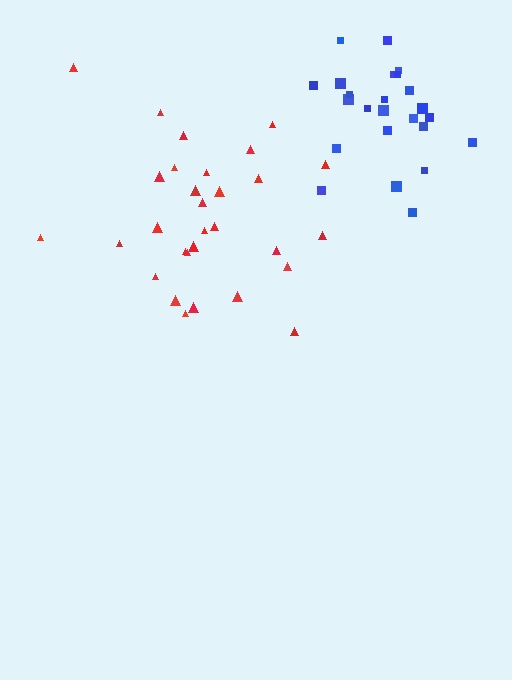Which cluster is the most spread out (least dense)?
Red.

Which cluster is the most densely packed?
Blue.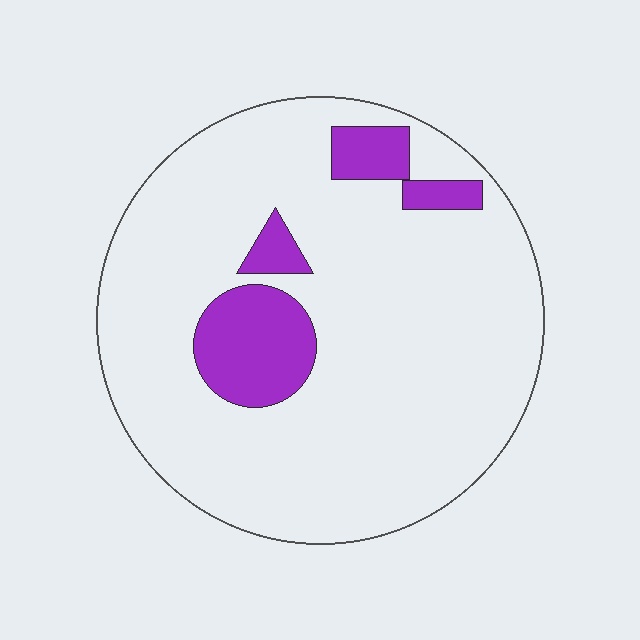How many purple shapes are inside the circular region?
4.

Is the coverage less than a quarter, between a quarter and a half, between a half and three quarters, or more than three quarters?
Less than a quarter.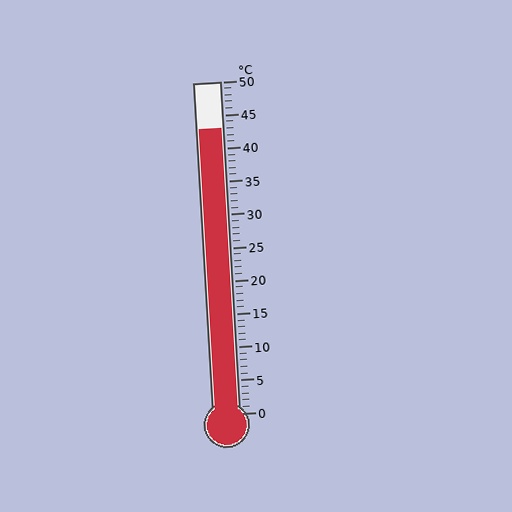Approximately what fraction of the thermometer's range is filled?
The thermometer is filled to approximately 85% of its range.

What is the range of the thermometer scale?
The thermometer scale ranges from 0°C to 50°C.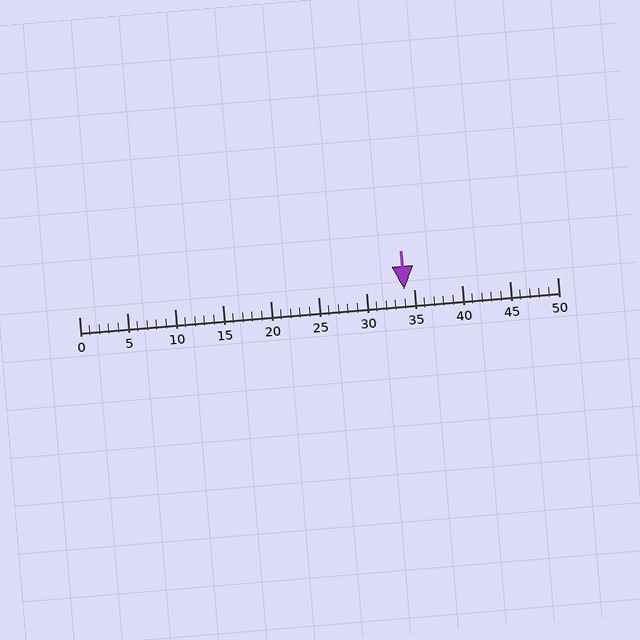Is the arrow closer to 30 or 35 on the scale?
The arrow is closer to 35.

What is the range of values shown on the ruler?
The ruler shows values from 0 to 50.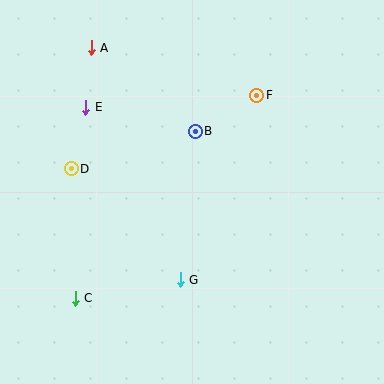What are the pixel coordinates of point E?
Point E is at (86, 107).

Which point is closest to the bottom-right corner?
Point G is closest to the bottom-right corner.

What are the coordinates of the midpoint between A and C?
The midpoint between A and C is at (83, 173).